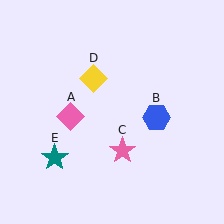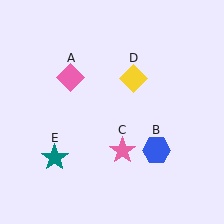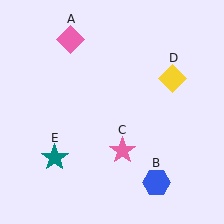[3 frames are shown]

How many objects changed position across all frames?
3 objects changed position: pink diamond (object A), blue hexagon (object B), yellow diamond (object D).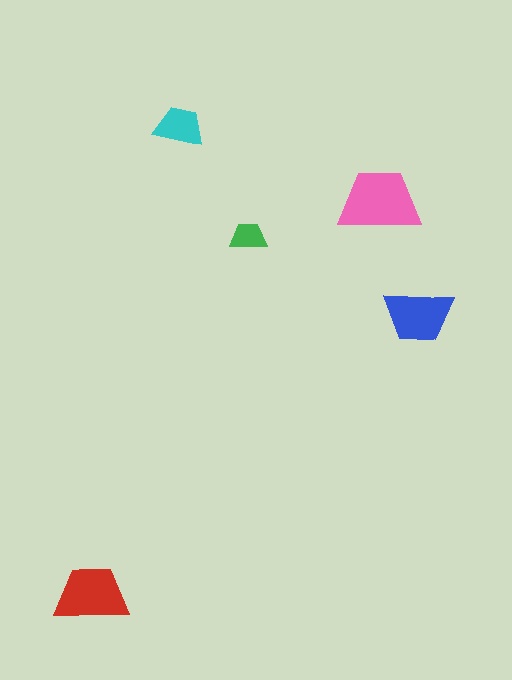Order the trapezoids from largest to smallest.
the pink one, the red one, the blue one, the cyan one, the green one.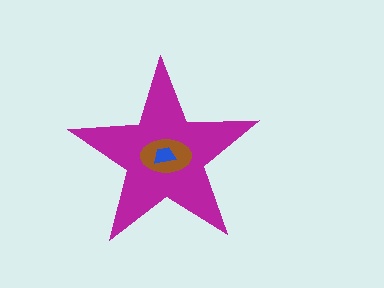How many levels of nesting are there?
3.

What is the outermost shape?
The magenta star.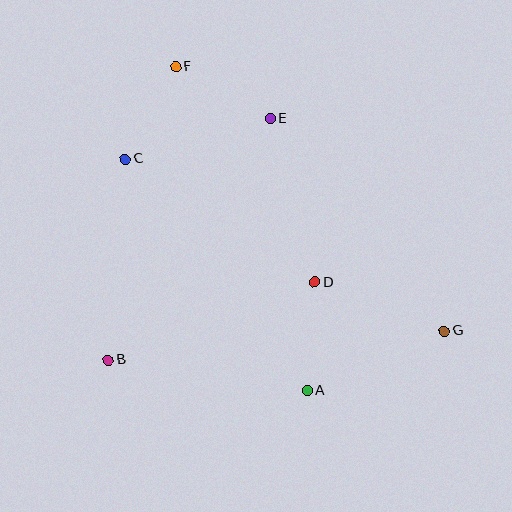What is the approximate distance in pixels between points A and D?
The distance between A and D is approximately 109 pixels.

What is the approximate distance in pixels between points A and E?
The distance between A and E is approximately 275 pixels.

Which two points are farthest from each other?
Points F and G are farthest from each other.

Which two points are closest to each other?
Points C and F are closest to each other.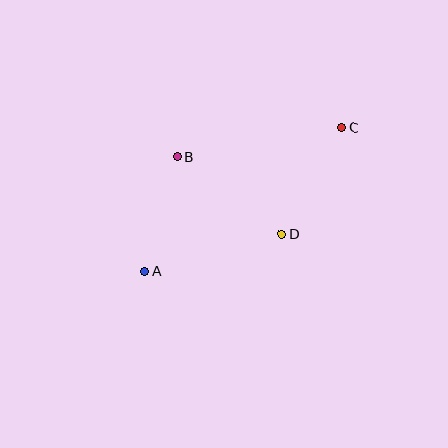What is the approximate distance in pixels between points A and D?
The distance between A and D is approximately 142 pixels.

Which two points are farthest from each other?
Points A and C are farthest from each other.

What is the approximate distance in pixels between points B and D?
The distance between B and D is approximately 130 pixels.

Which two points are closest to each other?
Points A and B are closest to each other.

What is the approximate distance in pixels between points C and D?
The distance between C and D is approximately 122 pixels.